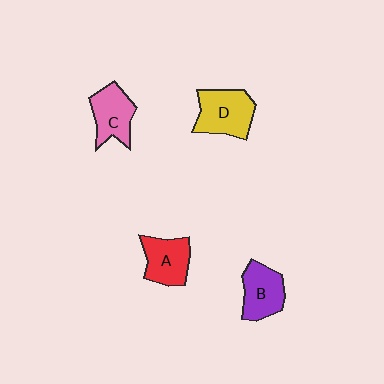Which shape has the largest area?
Shape D (yellow).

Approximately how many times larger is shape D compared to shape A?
Approximately 1.2 times.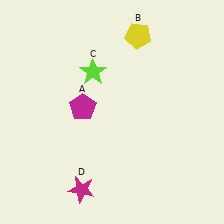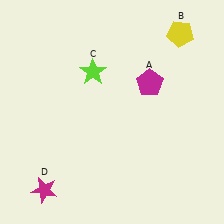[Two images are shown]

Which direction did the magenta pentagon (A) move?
The magenta pentagon (A) moved right.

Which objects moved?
The objects that moved are: the magenta pentagon (A), the yellow pentagon (B), the magenta star (D).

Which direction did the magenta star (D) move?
The magenta star (D) moved left.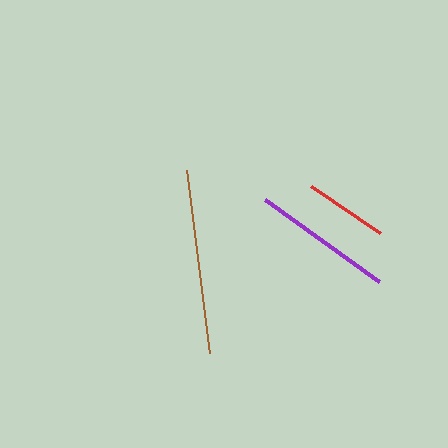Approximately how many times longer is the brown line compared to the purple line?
The brown line is approximately 1.3 times the length of the purple line.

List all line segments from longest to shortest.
From longest to shortest: brown, purple, red.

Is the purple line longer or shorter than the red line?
The purple line is longer than the red line.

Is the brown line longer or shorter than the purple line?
The brown line is longer than the purple line.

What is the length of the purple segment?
The purple segment is approximately 140 pixels long.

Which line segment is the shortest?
The red line is the shortest at approximately 83 pixels.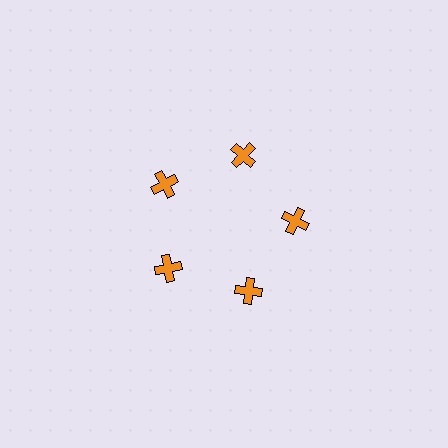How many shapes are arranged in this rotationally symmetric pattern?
There are 5 shapes, arranged in 5 groups of 1.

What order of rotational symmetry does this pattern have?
This pattern has 5-fold rotational symmetry.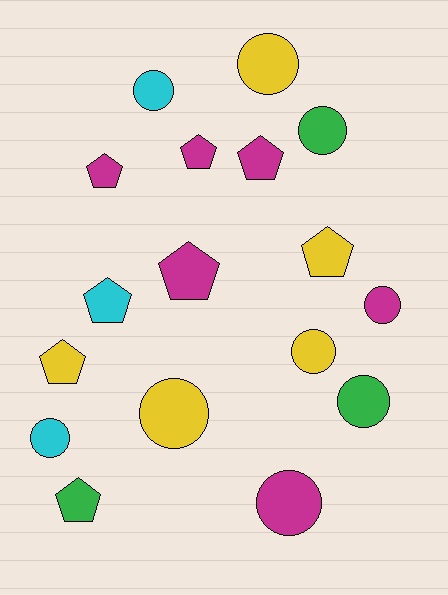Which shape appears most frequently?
Circle, with 9 objects.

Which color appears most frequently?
Magenta, with 6 objects.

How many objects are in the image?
There are 17 objects.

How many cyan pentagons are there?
There is 1 cyan pentagon.